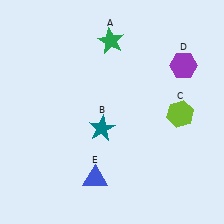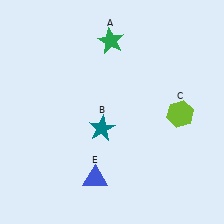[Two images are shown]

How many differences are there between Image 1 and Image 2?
There is 1 difference between the two images.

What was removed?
The purple hexagon (D) was removed in Image 2.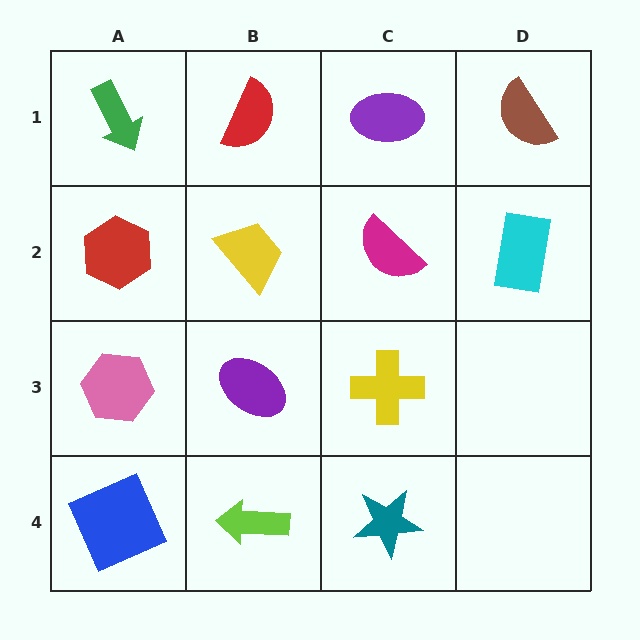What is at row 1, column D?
A brown semicircle.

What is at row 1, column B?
A red semicircle.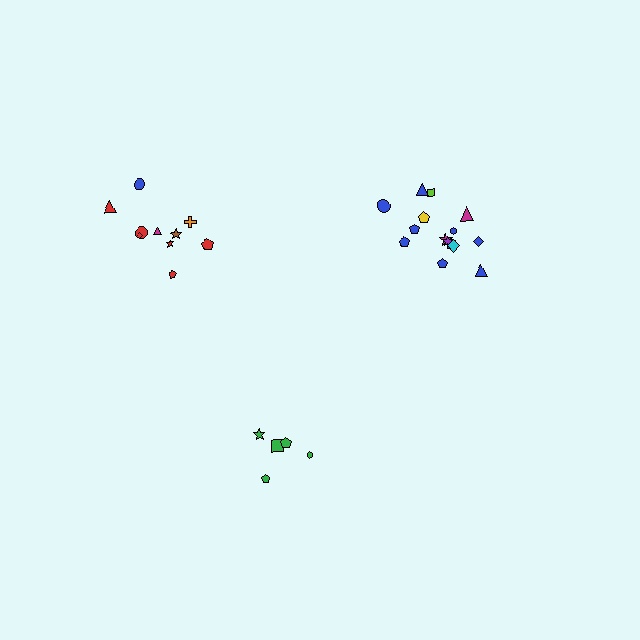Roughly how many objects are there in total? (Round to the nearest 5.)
Roughly 30 objects in total.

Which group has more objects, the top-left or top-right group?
The top-right group.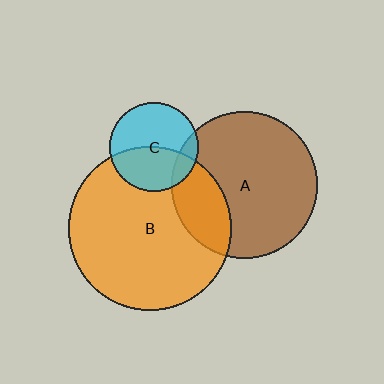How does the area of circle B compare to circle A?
Approximately 1.2 times.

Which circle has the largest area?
Circle B (orange).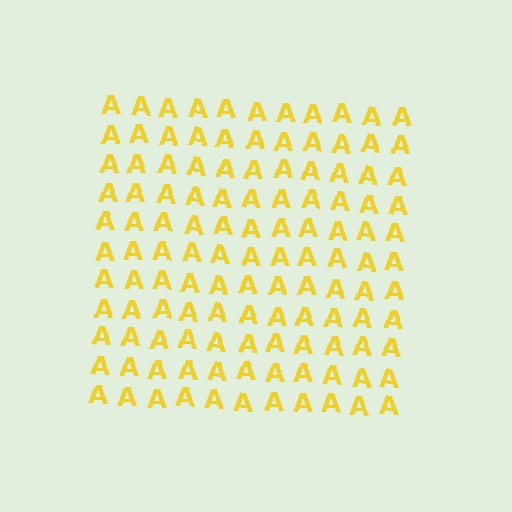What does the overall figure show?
The overall figure shows a square.